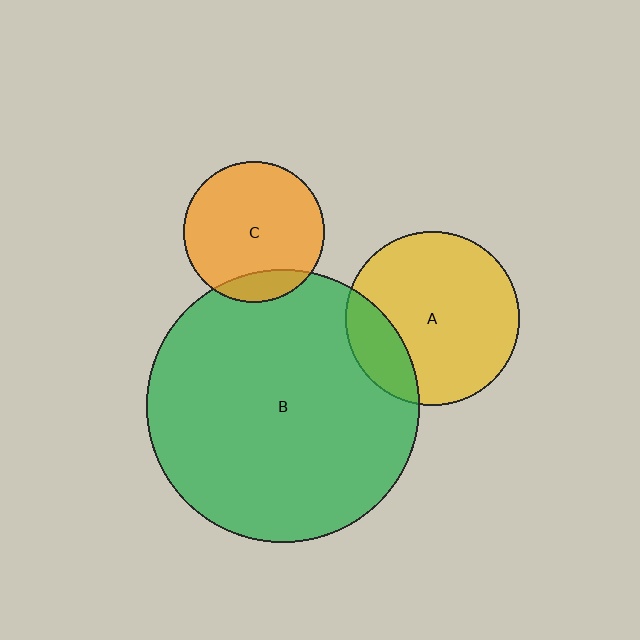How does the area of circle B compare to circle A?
Approximately 2.5 times.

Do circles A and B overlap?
Yes.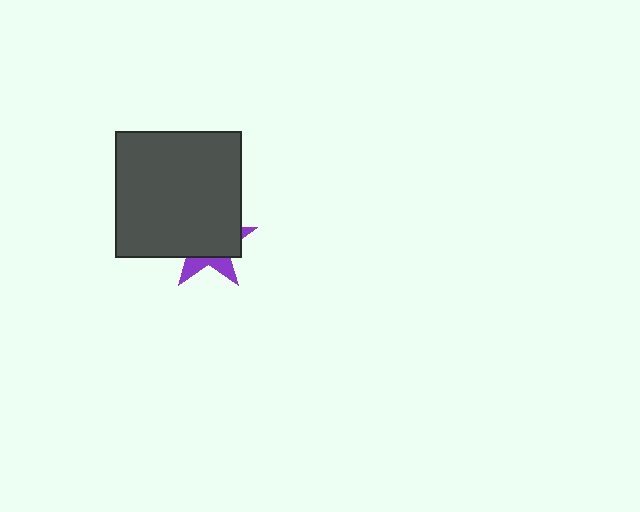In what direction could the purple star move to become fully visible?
The purple star could move down. That would shift it out from behind the dark gray square entirely.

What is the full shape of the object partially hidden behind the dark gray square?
The partially hidden object is a purple star.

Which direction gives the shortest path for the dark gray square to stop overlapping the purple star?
Moving up gives the shortest separation.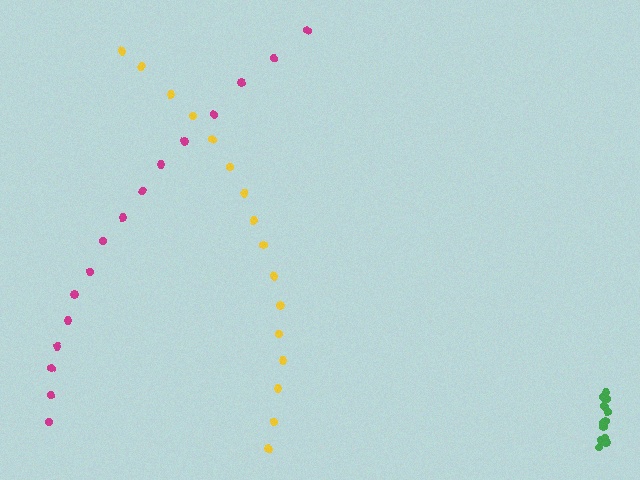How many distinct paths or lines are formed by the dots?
There are 3 distinct paths.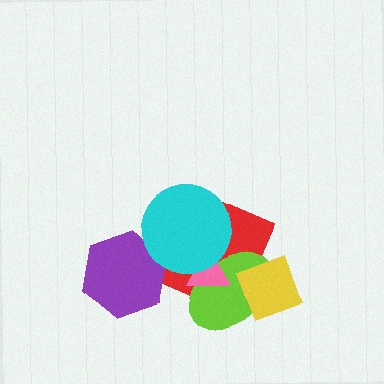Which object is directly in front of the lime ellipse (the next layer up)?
The pink triangle is directly in front of the lime ellipse.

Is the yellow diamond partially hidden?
No, no other shape covers it.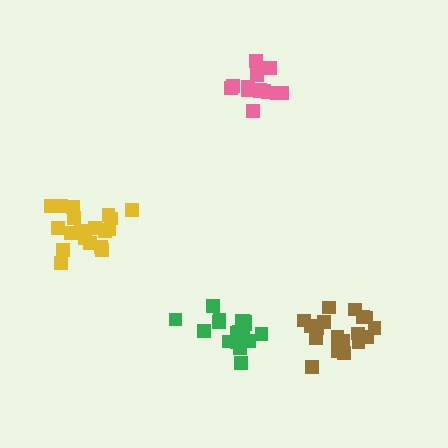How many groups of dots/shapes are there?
There are 4 groups.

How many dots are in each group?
Group 1: 19 dots, Group 2: 20 dots, Group 3: 19 dots, Group 4: 14 dots (72 total).